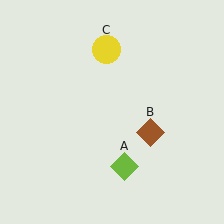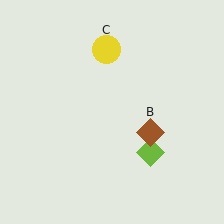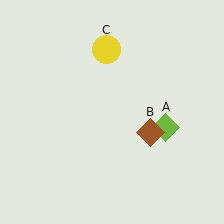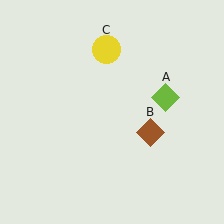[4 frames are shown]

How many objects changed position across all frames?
1 object changed position: lime diamond (object A).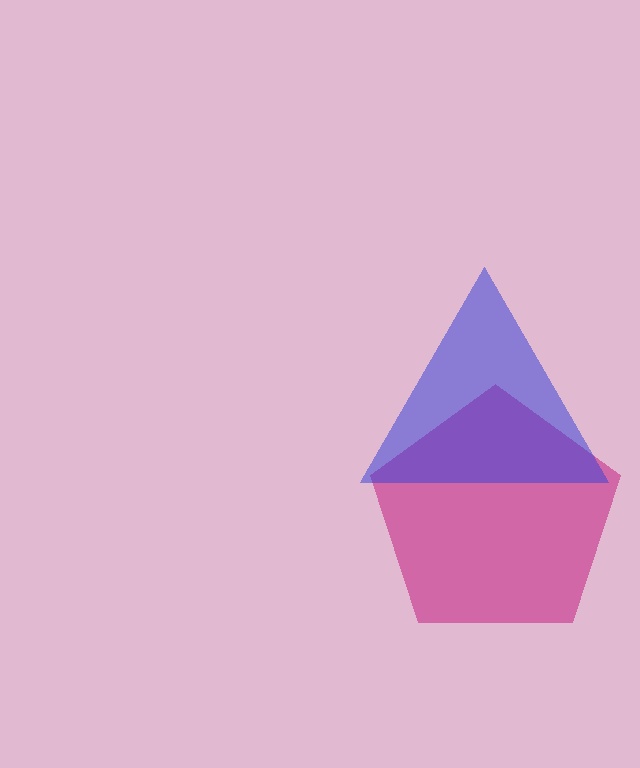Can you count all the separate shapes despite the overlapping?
Yes, there are 2 separate shapes.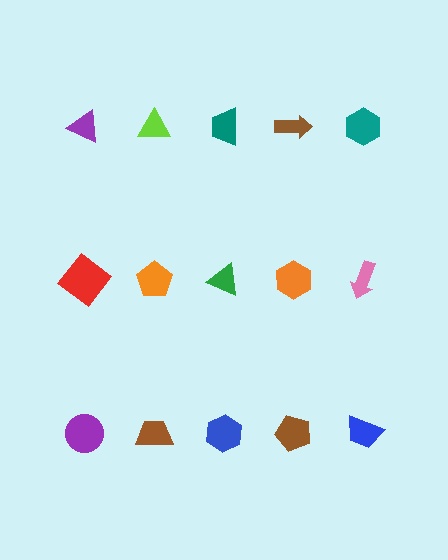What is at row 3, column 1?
A purple circle.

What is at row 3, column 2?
A brown trapezoid.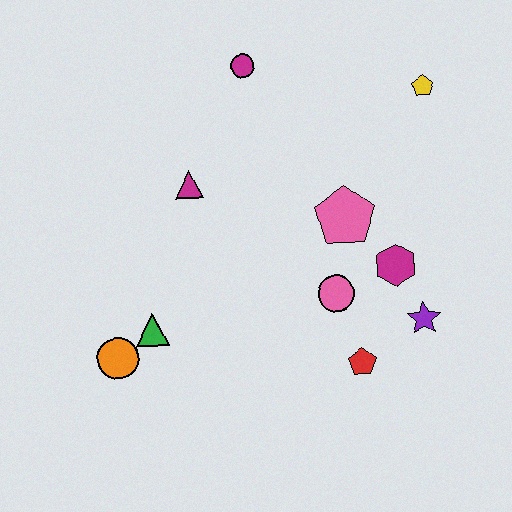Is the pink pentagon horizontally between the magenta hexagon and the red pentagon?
No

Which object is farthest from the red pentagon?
The magenta circle is farthest from the red pentagon.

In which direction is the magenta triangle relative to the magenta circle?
The magenta triangle is below the magenta circle.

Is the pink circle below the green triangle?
No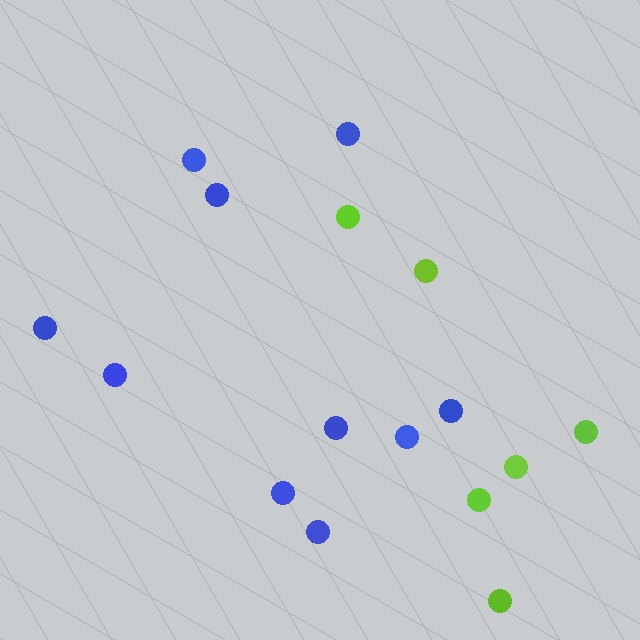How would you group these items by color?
There are 2 groups: one group of lime circles (6) and one group of blue circles (10).